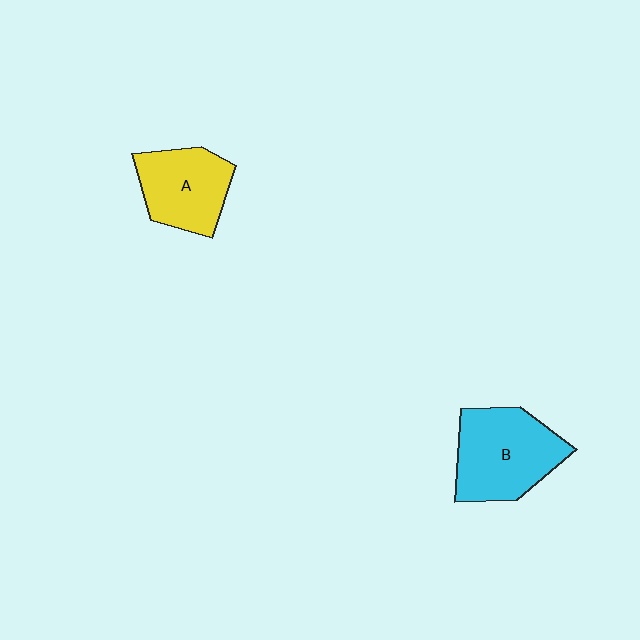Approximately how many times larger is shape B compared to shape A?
Approximately 1.3 times.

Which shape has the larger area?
Shape B (cyan).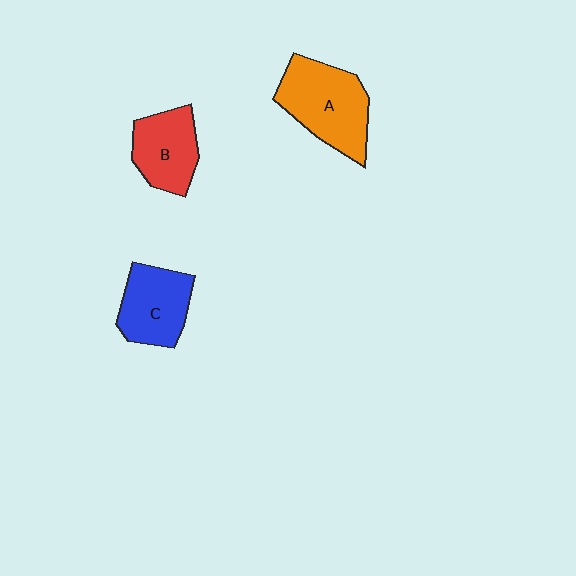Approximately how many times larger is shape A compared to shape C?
Approximately 1.3 times.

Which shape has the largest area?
Shape A (orange).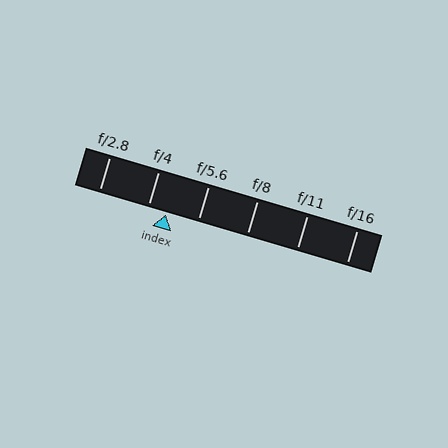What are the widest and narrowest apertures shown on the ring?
The widest aperture shown is f/2.8 and the narrowest is f/16.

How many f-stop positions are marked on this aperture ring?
There are 6 f-stop positions marked.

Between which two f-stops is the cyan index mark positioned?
The index mark is between f/4 and f/5.6.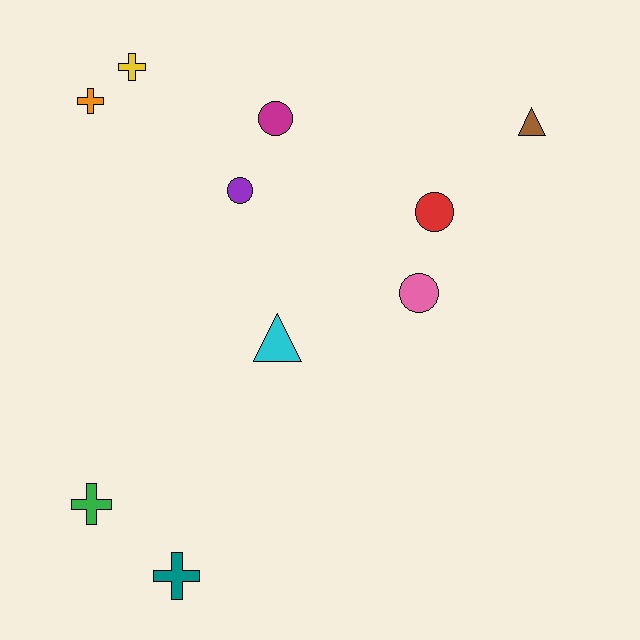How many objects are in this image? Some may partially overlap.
There are 10 objects.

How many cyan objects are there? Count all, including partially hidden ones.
There is 1 cyan object.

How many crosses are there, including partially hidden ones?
There are 4 crosses.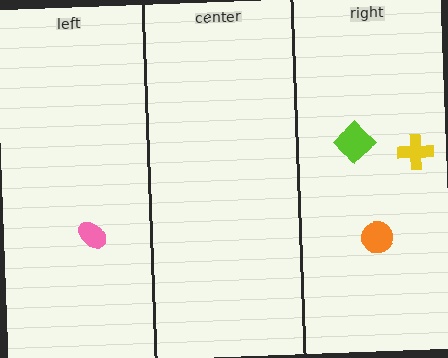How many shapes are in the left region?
1.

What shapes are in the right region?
The lime diamond, the yellow cross, the orange circle.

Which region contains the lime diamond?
The right region.